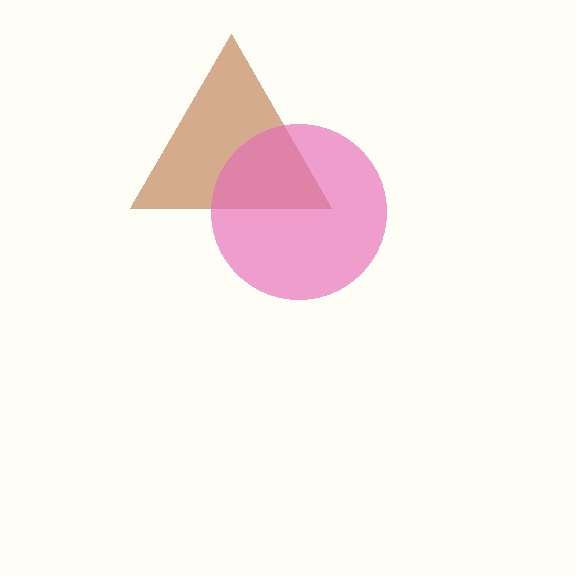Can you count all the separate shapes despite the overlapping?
Yes, there are 2 separate shapes.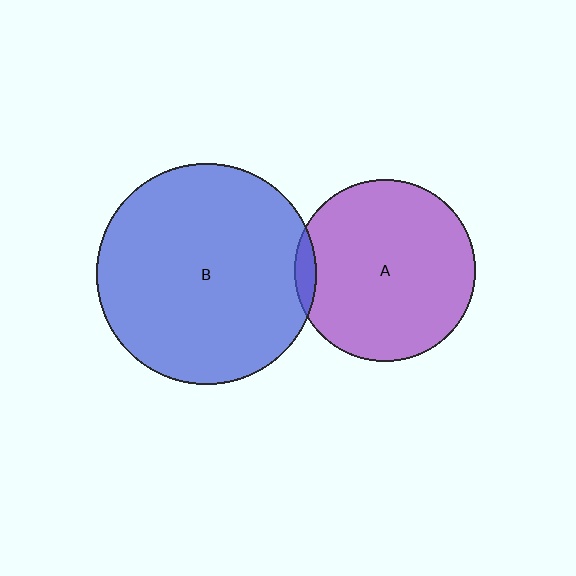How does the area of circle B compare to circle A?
Approximately 1.5 times.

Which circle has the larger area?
Circle B (blue).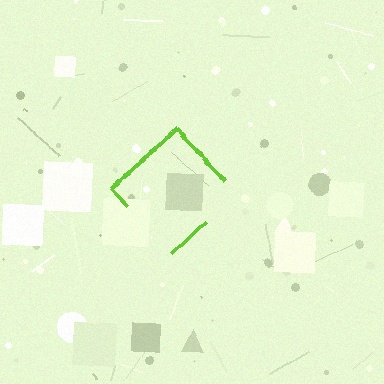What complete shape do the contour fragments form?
The contour fragments form a diamond.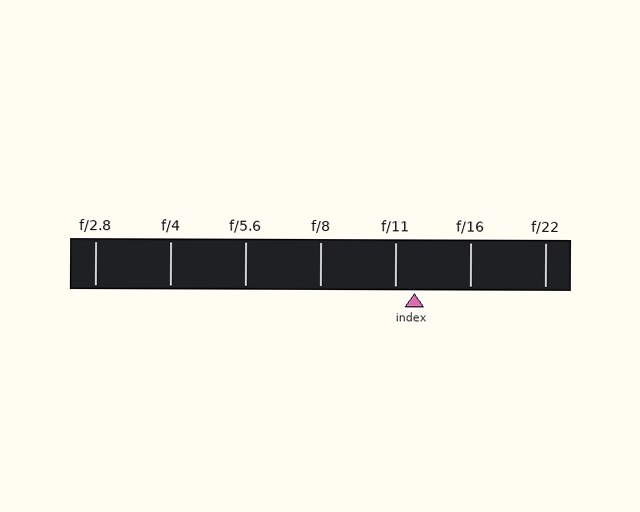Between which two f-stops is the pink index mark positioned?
The index mark is between f/11 and f/16.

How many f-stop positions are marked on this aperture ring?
There are 7 f-stop positions marked.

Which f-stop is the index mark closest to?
The index mark is closest to f/11.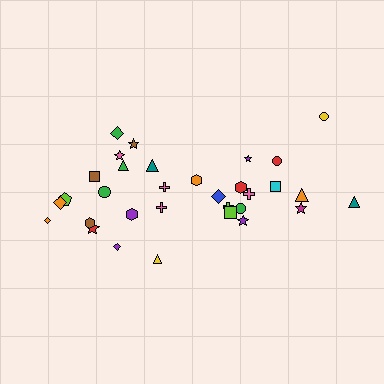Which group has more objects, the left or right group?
The left group.